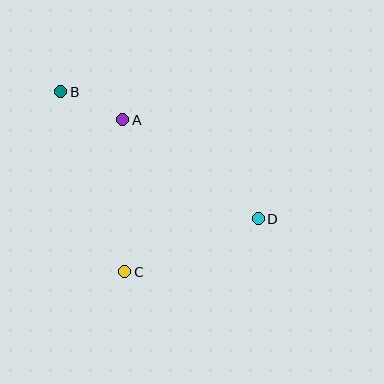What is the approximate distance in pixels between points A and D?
The distance between A and D is approximately 168 pixels.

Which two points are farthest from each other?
Points B and D are farthest from each other.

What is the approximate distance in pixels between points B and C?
The distance between B and C is approximately 191 pixels.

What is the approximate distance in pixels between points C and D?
The distance between C and D is approximately 144 pixels.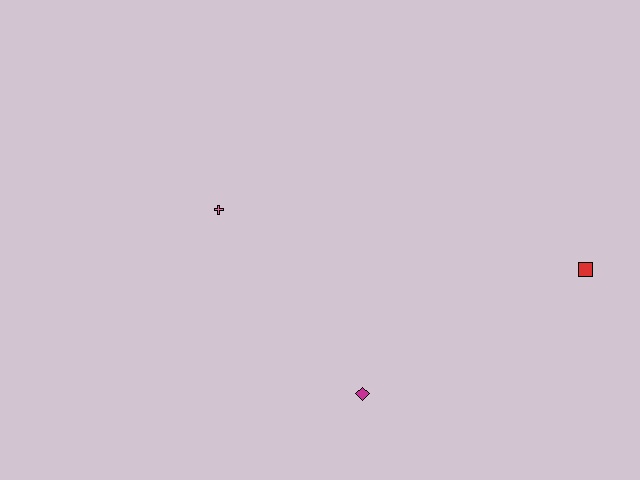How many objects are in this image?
There are 3 objects.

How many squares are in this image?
There is 1 square.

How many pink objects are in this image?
There is 1 pink object.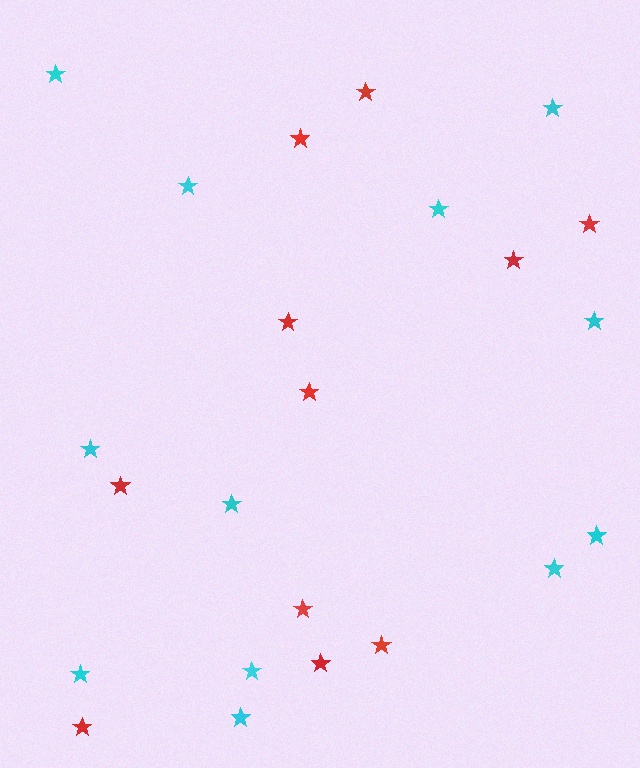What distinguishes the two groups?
There are 2 groups: one group of cyan stars (12) and one group of red stars (11).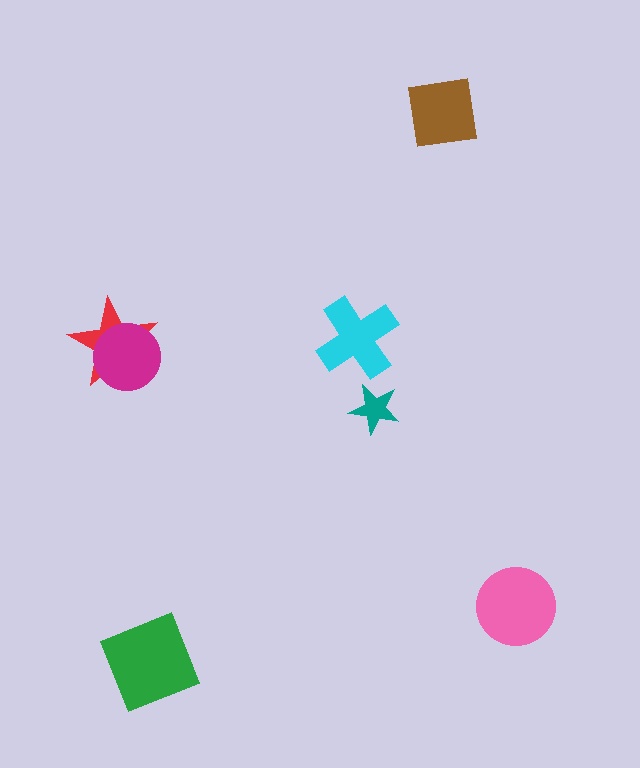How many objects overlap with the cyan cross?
0 objects overlap with the cyan cross.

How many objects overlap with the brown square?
0 objects overlap with the brown square.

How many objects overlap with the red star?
1 object overlaps with the red star.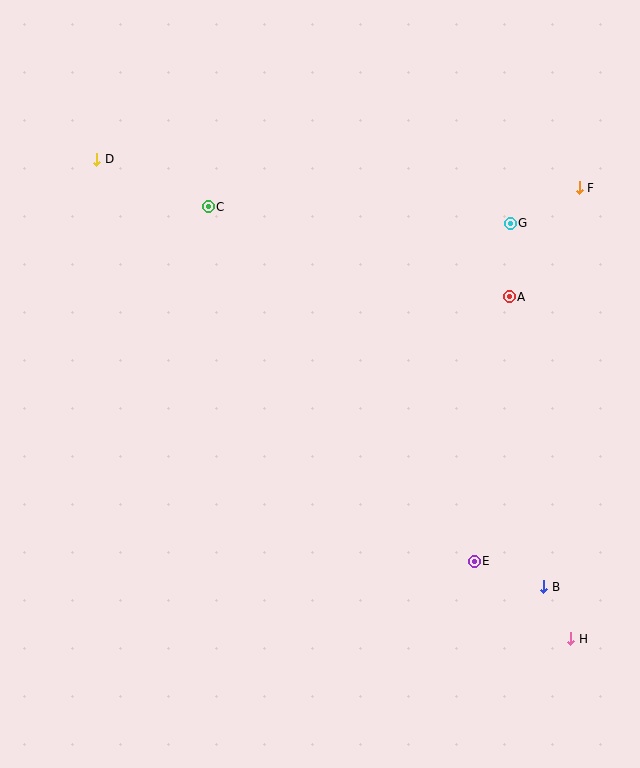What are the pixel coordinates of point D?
Point D is at (97, 159).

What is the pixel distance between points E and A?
The distance between E and A is 266 pixels.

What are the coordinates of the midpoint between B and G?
The midpoint between B and G is at (527, 405).